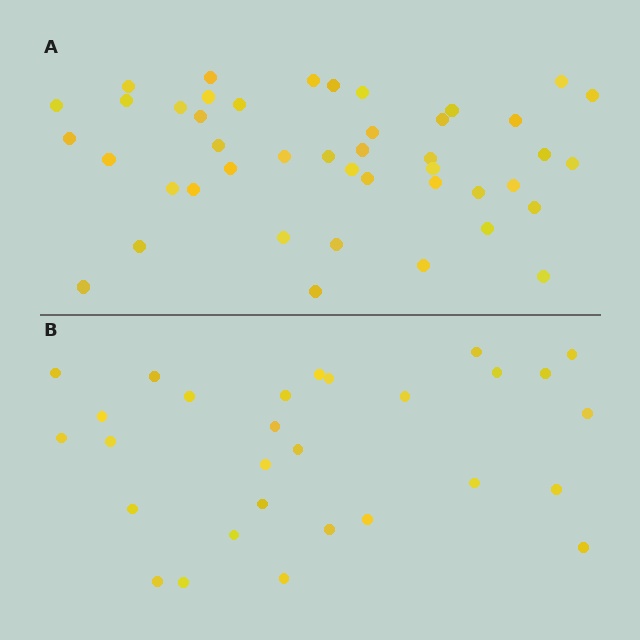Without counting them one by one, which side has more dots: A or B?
Region A (the top region) has more dots.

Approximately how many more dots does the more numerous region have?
Region A has approximately 15 more dots than region B.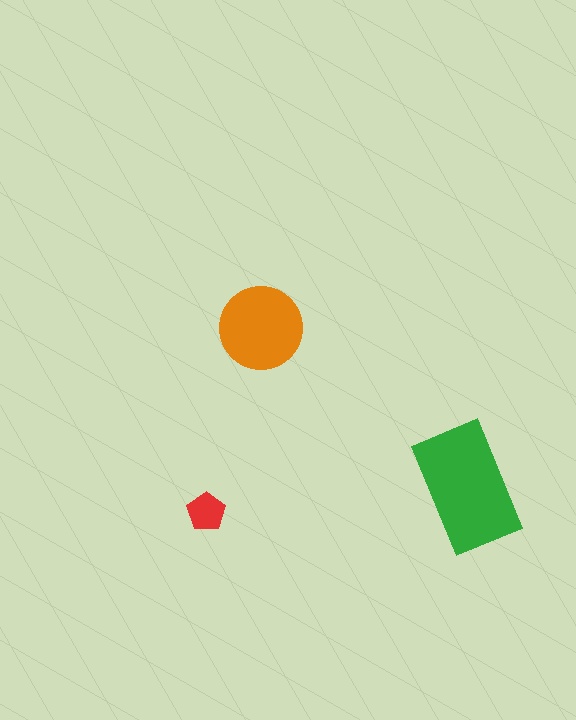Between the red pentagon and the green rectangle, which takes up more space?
The green rectangle.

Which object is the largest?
The green rectangle.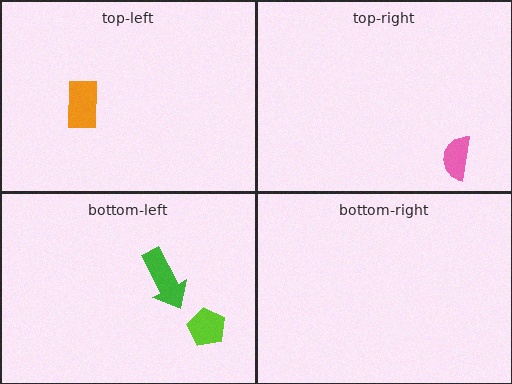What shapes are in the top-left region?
The orange rectangle.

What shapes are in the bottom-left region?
The green arrow, the lime pentagon.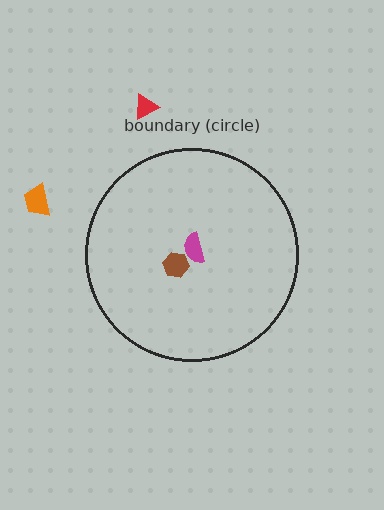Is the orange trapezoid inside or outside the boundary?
Outside.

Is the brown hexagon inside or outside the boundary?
Inside.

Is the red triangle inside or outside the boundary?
Outside.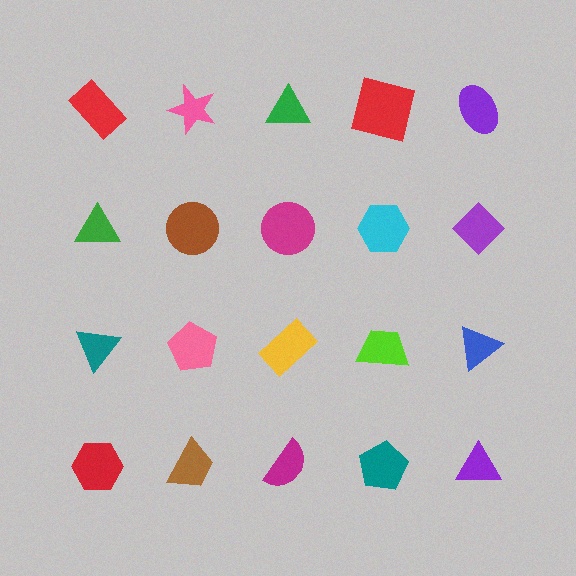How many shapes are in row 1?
5 shapes.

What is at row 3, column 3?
A yellow rectangle.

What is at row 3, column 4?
A lime trapezoid.